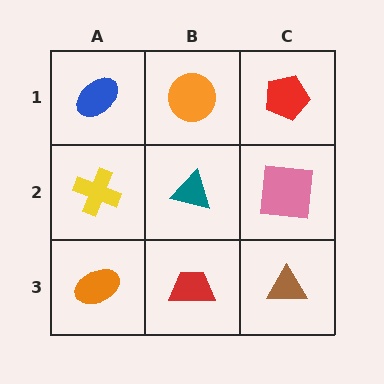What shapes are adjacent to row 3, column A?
A yellow cross (row 2, column A), a red trapezoid (row 3, column B).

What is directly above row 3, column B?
A teal triangle.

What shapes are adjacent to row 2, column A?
A blue ellipse (row 1, column A), an orange ellipse (row 3, column A), a teal triangle (row 2, column B).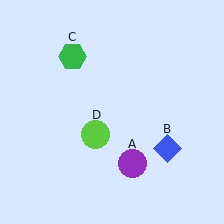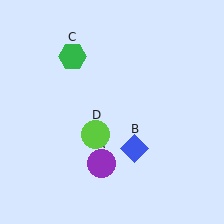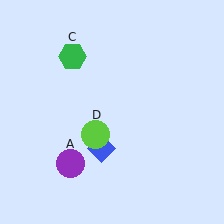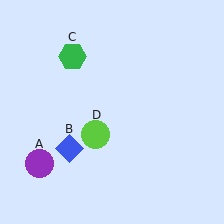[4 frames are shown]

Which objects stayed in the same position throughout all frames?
Green hexagon (object C) and lime circle (object D) remained stationary.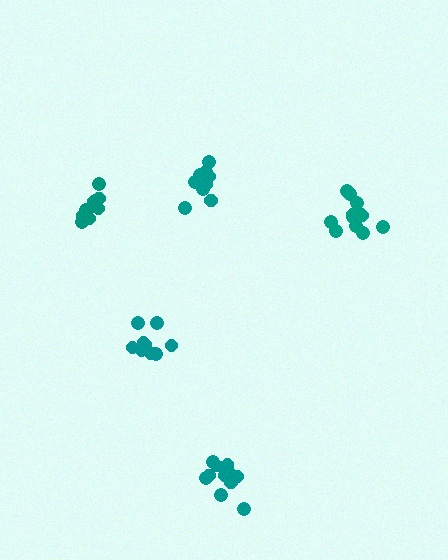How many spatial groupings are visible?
There are 5 spatial groupings.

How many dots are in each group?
Group 1: 12 dots, Group 2: 12 dots, Group 3: 9 dots, Group 4: 10 dots, Group 5: 12 dots (55 total).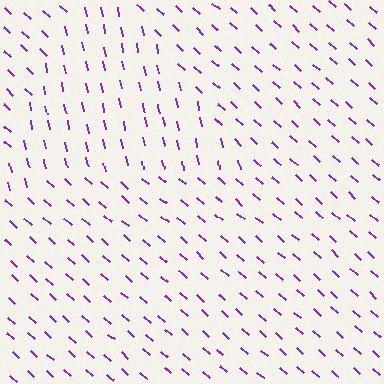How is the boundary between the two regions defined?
The boundary is defined purely by a change in line orientation (approximately 37 degrees difference). All lines are the same color and thickness.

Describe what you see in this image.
The image is filled with small purple line segments. A triangle region in the image has lines oriented differently from the surrounding lines, creating a visible texture boundary.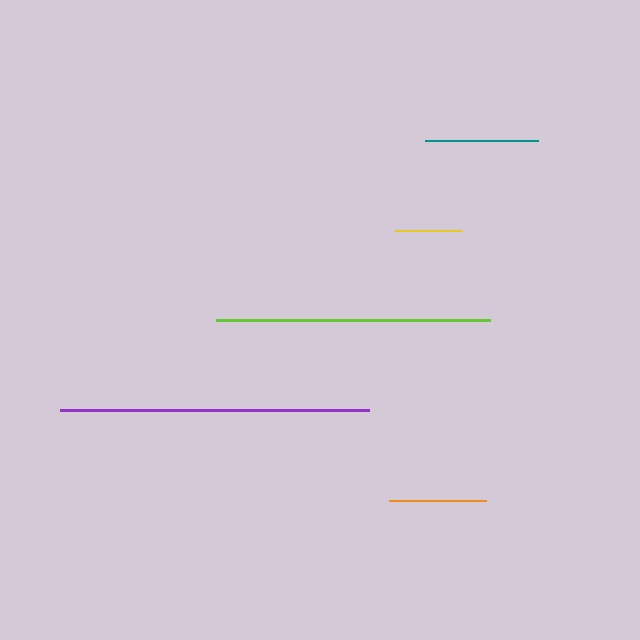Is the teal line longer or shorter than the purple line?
The purple line is longer than the teal line.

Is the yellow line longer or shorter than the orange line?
The orange line is longer than the yellow line.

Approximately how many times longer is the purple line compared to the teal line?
The purple line is approximately 2.7 times the length of the teal line.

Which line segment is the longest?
The purple line is the longest at approximately 309 pixels.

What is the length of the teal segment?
The teal segment is approximately 113 pixels long.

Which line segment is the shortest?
The yellow line is the shortest at approximately 67 pixels.